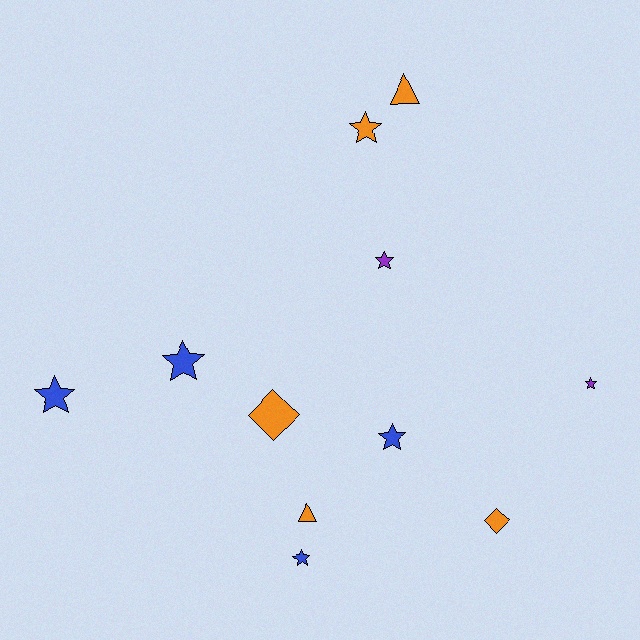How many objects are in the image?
There are 11 objects.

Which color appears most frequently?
Orange, with 5 objects.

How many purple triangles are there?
There are no purple triangles.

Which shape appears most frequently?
Star, with 7 objects.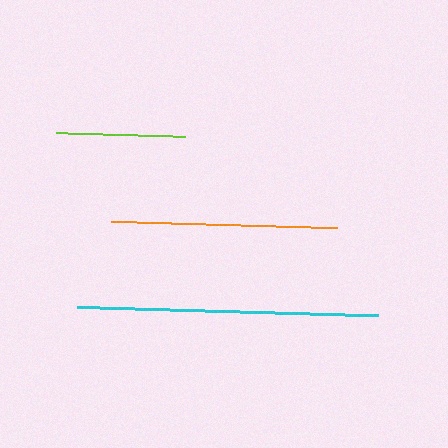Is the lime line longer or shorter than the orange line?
The orange line is longer than the lime line.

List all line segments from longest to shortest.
From longest to shortest: cyan, orange, lime.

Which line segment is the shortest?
The lime line is the shortest at approximately 130 pixels.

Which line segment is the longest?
The cyan line is the longest at approximately 302 pixels.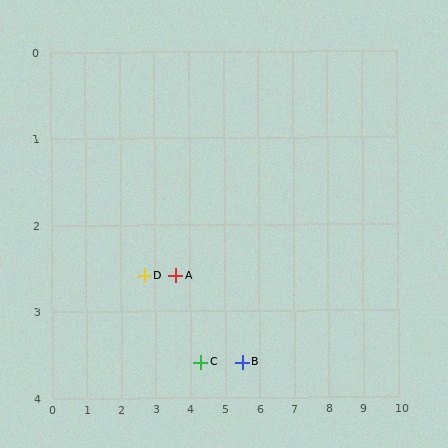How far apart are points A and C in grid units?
Points A and C are about 1.2 grid units apart.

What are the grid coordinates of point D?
Point D is at approximately (2.7, 2.6).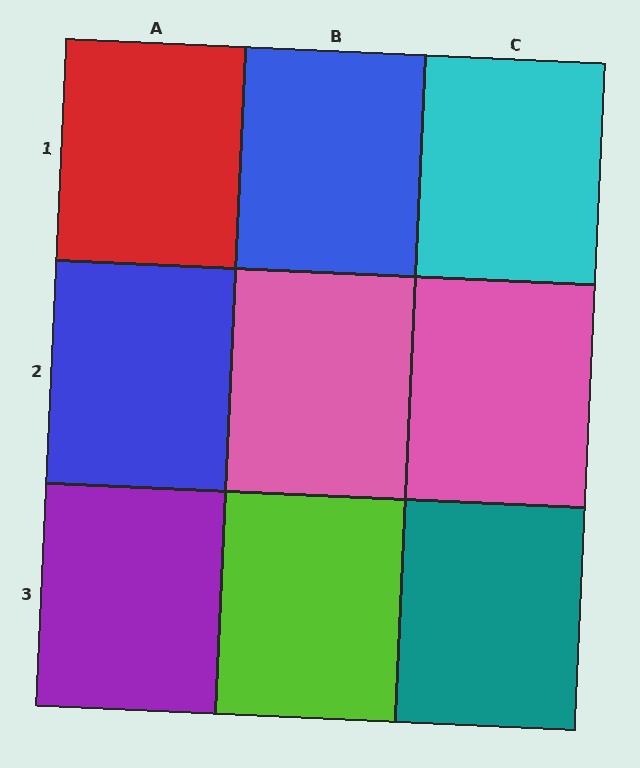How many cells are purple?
1 cell is purple.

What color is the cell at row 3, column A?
Purple.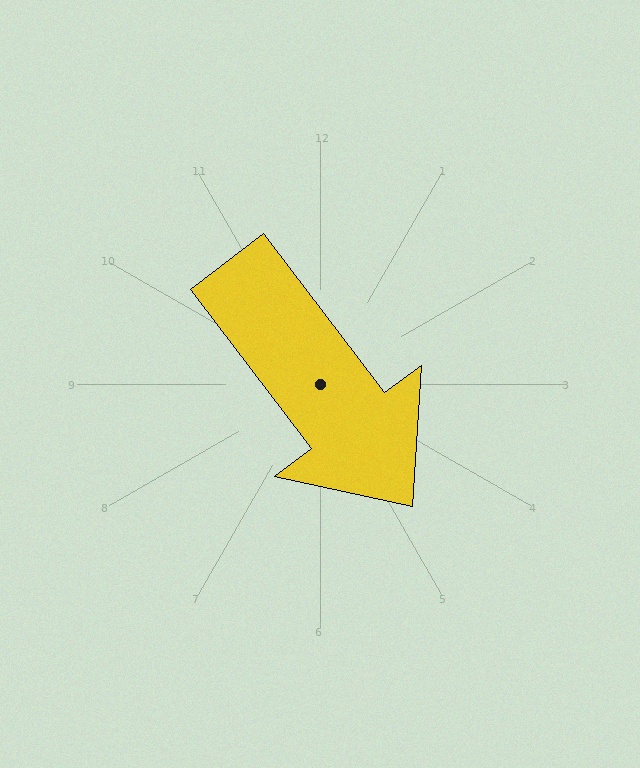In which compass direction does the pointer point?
Southeast.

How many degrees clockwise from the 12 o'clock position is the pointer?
Approximately 143 degrees.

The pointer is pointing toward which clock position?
Roughly 5 o'clock.